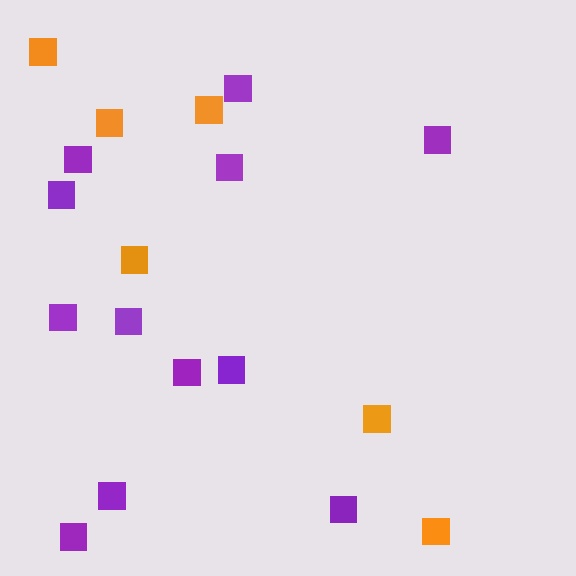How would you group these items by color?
There are 2 groups: one group of orange squares (6) and one group of purple squares (12).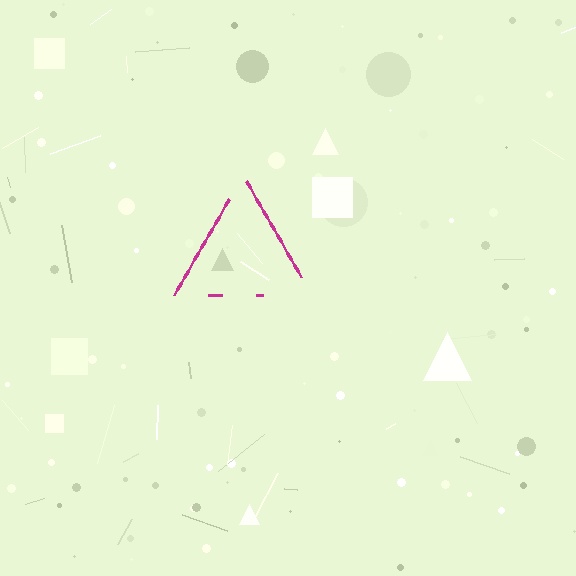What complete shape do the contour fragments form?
The contour fragments form a triangle.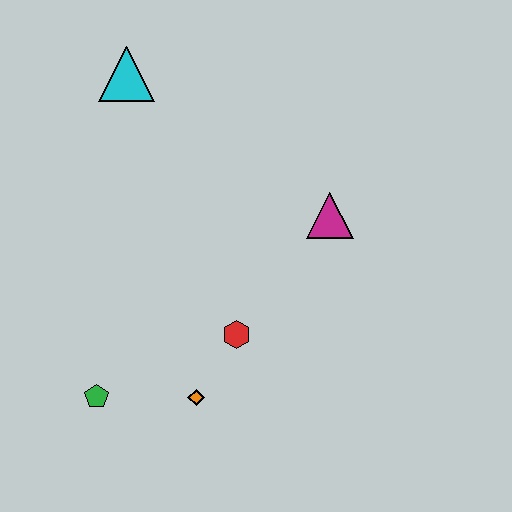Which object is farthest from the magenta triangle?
The green pentagon is farthest from the magenta triangle.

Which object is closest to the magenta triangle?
The red hexagon is closest to the magenta triangle.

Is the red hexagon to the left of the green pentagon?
No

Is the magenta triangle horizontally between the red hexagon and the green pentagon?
No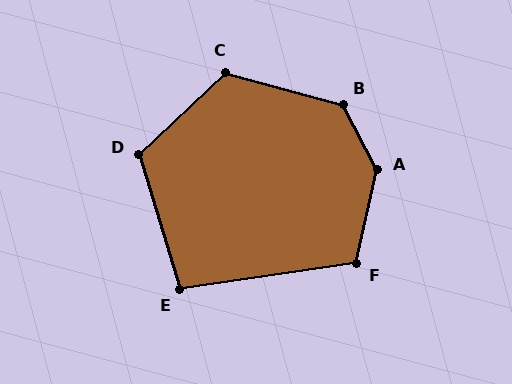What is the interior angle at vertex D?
Approximately 116 degrees (obtuse).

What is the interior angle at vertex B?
Approximately 133 degrees (obtuse).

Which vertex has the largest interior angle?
A, at approximately 140 degrees.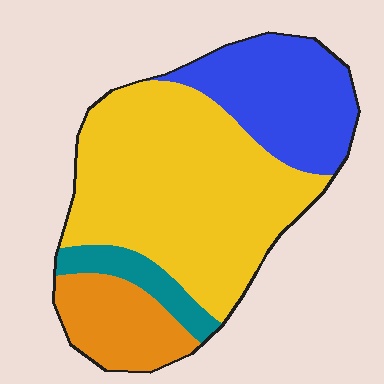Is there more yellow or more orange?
Yellow.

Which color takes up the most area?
Yellow, at roughly 55%.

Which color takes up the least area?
Teal, at roughly 10%.